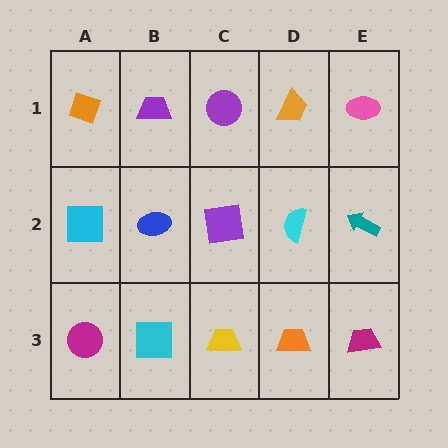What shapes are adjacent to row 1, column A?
A cyan square (row 2, column A), a purple trapezoid (row 1, column B).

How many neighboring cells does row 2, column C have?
4.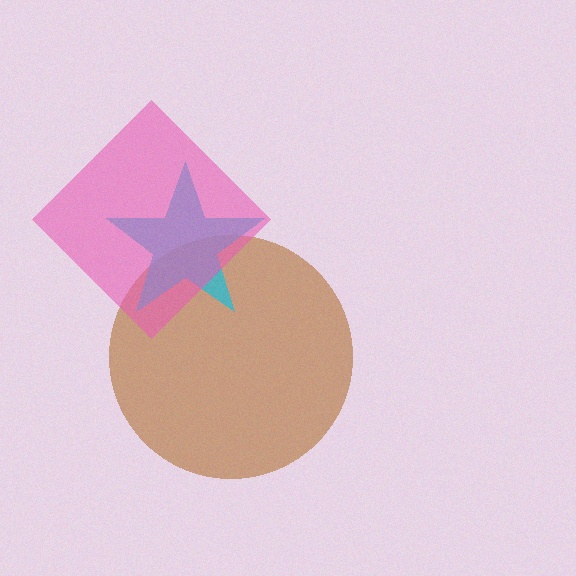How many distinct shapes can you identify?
There are 3 distinct shapes: a brown circle, a cyan star, a pink diamond.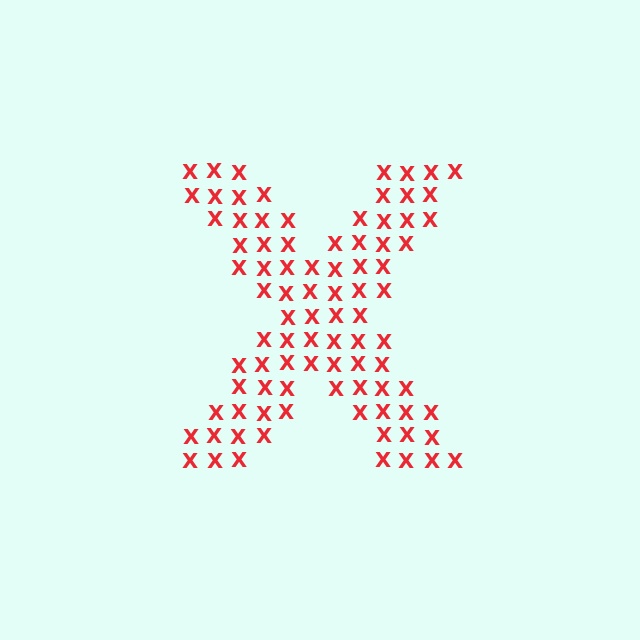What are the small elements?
The small elements are letter X's.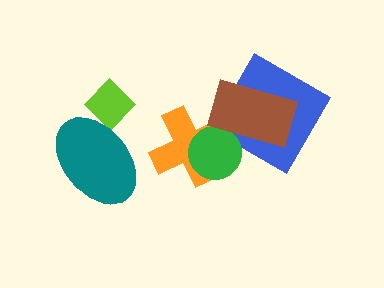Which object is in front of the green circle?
The brown rectangle is in front of the green circle.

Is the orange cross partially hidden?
Yes, it is partially covered by another shape.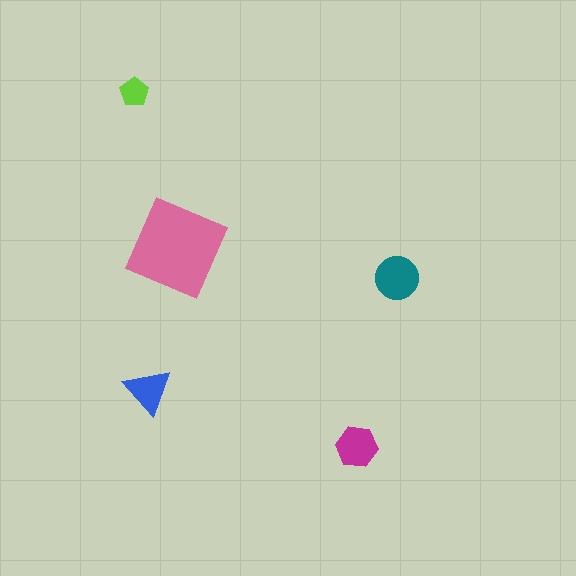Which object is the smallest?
The lime pentagon.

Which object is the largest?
The pink diamond.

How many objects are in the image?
There are 5 objects in the image.